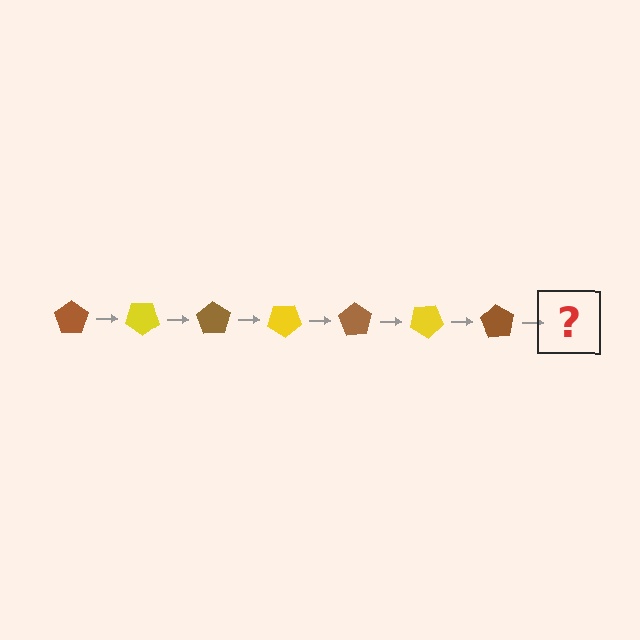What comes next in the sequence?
The next element should be a yellow pentagon, rotated 245 degrees from the start.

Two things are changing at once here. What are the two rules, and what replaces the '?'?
The two rules are that it rotates 35 degrees each step and the color cycles through brown and yellow. The '?' should be a yellow pentagon, rotated 245 degrees from the start.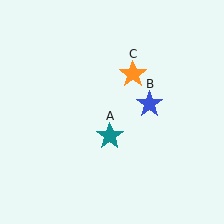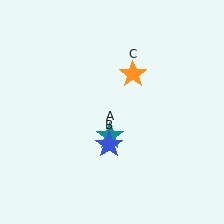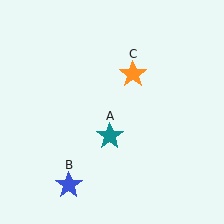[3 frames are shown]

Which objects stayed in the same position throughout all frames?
Teal star (object A) and orange star (object C) remained stationary.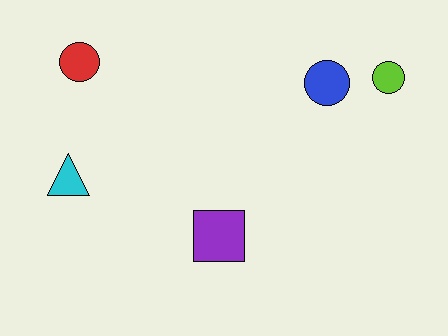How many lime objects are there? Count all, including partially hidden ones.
There is 1 lime object.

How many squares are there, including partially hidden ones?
There is 1 square.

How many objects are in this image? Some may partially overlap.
There are 5 objects.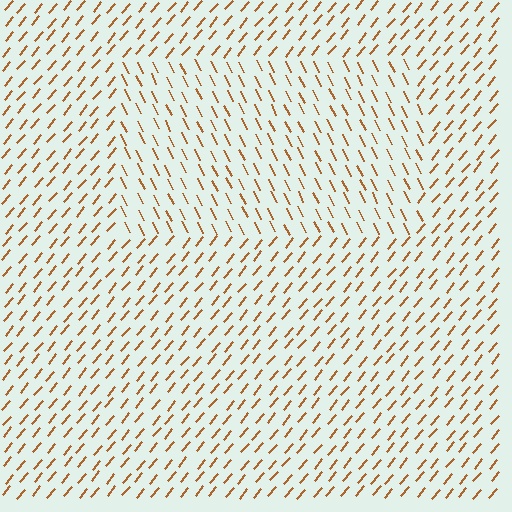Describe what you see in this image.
The image is filled with small brown line segments. A rectangle region in the image has lines oriented differently from the surrounding lines, creating a visible texture boundary.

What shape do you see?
I see a rectangle.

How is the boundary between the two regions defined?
The boundary is defined purely by a change in line orientation (approximately 66 degrees difference). All lines are the same color and thickness.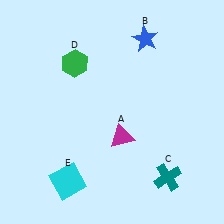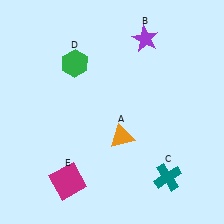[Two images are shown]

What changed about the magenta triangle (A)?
In Image 1, A is magenta. In Image 2, it changed to orange.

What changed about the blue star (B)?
In Image 1, B is blue. In Image 2, it changed to purple.